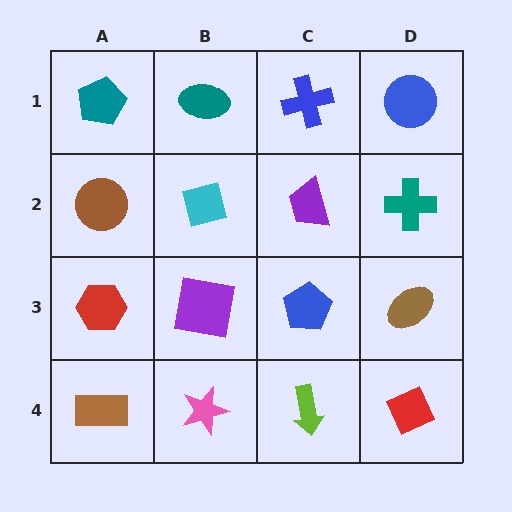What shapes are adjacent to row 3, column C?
A purple trapezoid (row 2, column C), a lime arrow (row 4, column C), a purple square (row 3, column B), a brown ellipse (row 3, column D).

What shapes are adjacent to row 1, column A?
A brown circle (row 2, column A), a teal ellipse (row 1, column B).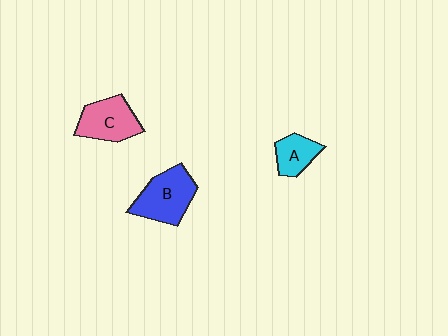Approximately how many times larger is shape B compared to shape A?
Approximately 1.7 times.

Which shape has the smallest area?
Shape A (cyan).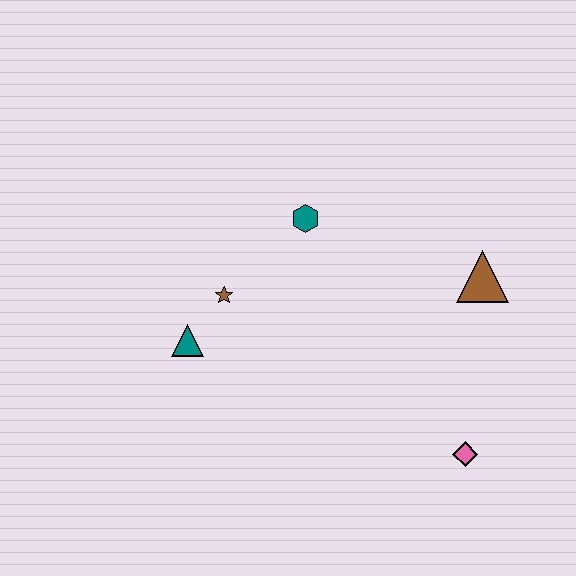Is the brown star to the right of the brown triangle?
No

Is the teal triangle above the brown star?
No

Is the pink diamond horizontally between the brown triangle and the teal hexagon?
Yes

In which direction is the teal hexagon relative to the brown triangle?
The teal hexagon is to the left of the brown triangle.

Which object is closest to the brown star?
The teal triangle is closest to the brown star.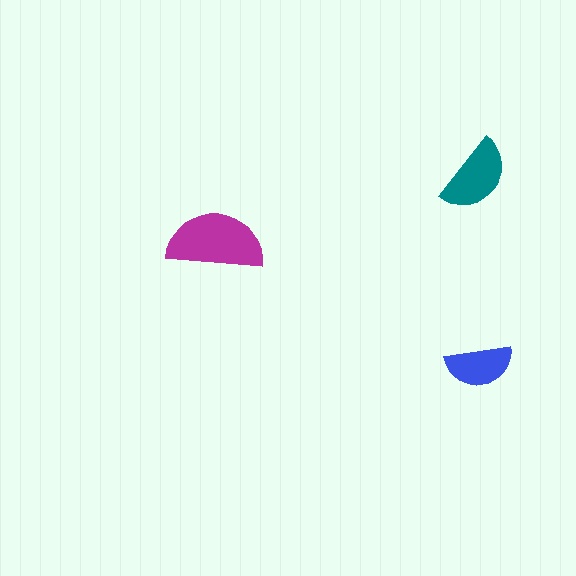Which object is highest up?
The teal semicircle is topmost.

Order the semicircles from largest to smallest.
the magenta one, the teal one, the blue one.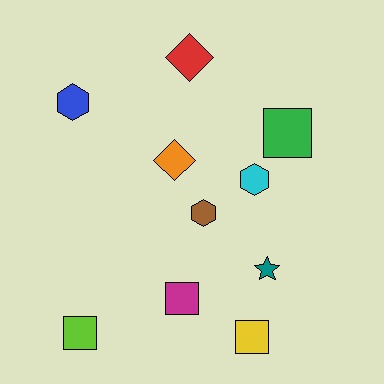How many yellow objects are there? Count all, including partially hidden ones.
There is 1 yellow object.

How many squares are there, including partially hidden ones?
There are 4 squares.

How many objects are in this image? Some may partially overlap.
There are 10 objects.